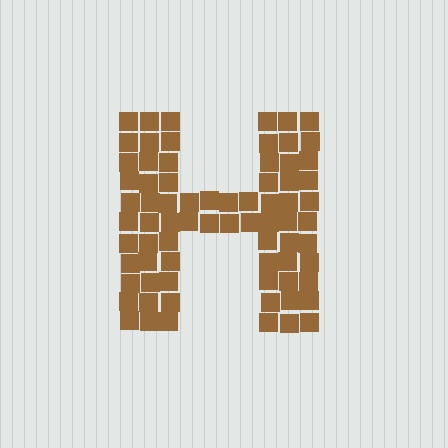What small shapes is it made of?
It is made of small squares.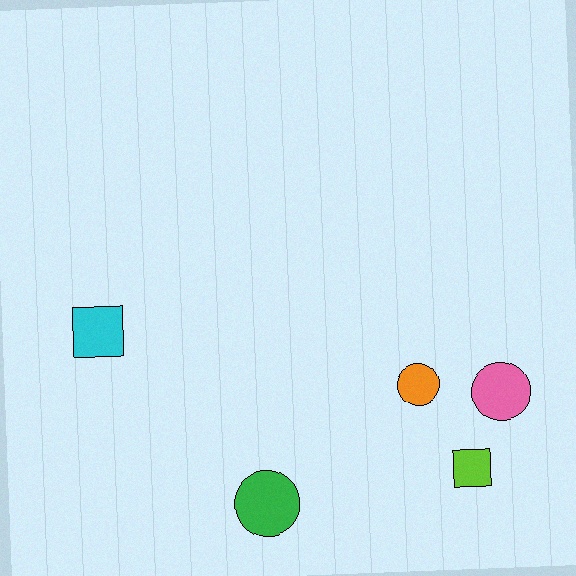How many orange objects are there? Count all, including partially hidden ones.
There is 1 orange object.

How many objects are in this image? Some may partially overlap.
There are 5 objects.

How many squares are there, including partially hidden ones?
There are 2 squares.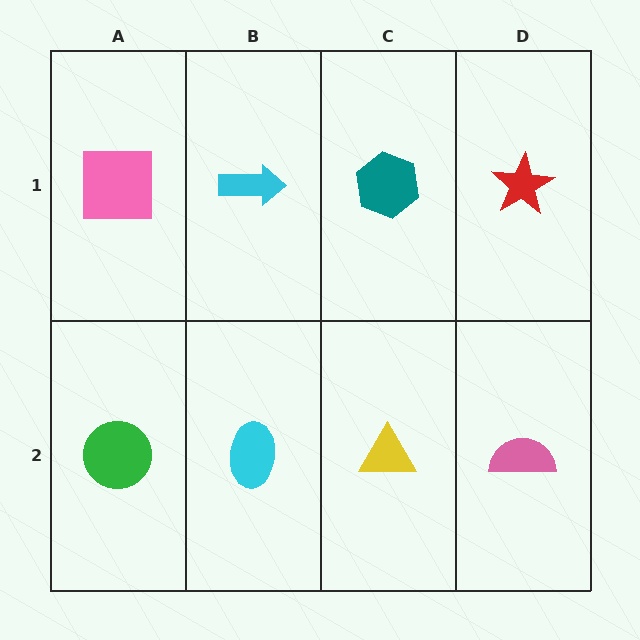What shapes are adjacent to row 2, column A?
A pink square (row 1, column A), a cyan ellipse (row 2, column B).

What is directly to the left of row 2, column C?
A cyan ellipse.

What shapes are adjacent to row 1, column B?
A cyan ellipse (row 2, column B), a pink square (row 1, column A), a teal hexagon (row 1, column C).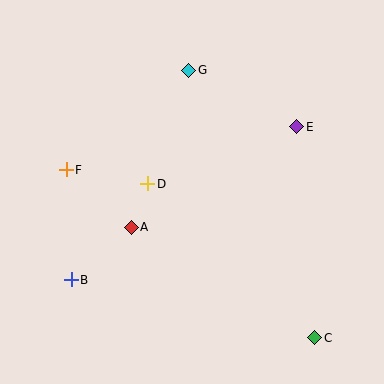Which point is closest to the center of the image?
Point D at (148, 184) is closest to the center.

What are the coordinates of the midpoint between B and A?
The midpoint between B and A is at (101, 254).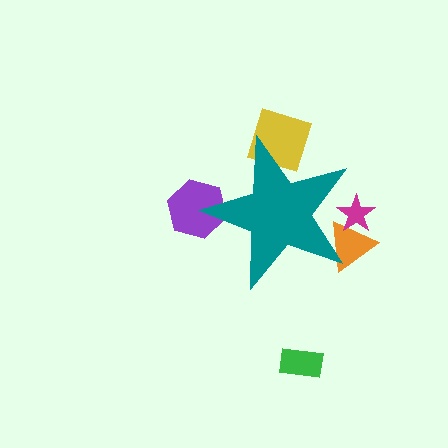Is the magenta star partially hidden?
Yes, the magenta star is partially hidden behind the teal star.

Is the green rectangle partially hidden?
No, the green rectangle is fully visible.